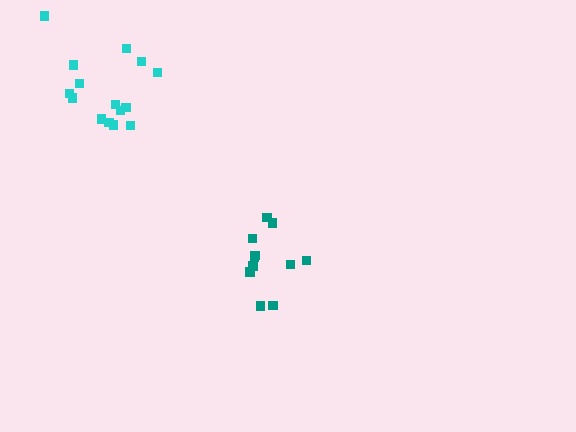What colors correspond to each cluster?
The clusters are colored: cyan, teal.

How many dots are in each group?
Group 1: 15 dots, Group 2: 11 dots (26 total).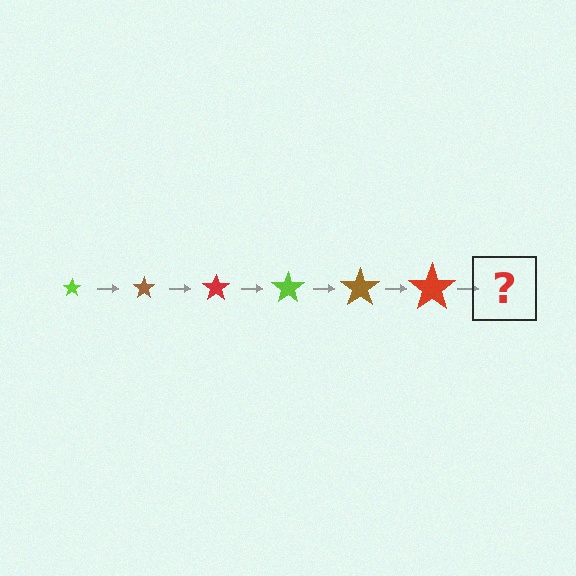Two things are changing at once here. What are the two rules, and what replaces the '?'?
The two rules are that the star grows larger each step and the color cycles through lime, brown, and red. The '?' should be a lime star, larger than the previous one.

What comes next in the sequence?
The next element should be a lime star, larger than the previous one.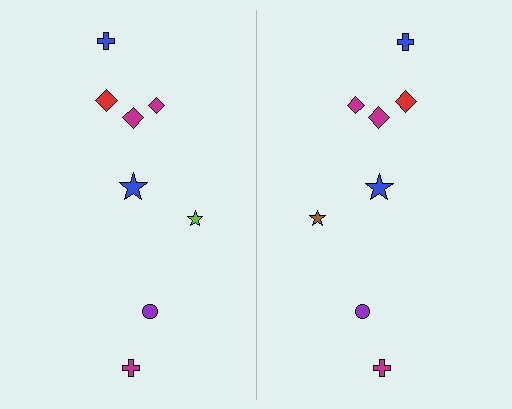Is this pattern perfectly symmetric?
No, the pattern is not perfectly symmetric. The brown star on the right side breaks the symmetry — its mirror counterpart is lime.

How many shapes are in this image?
There are 16 shapes in this image.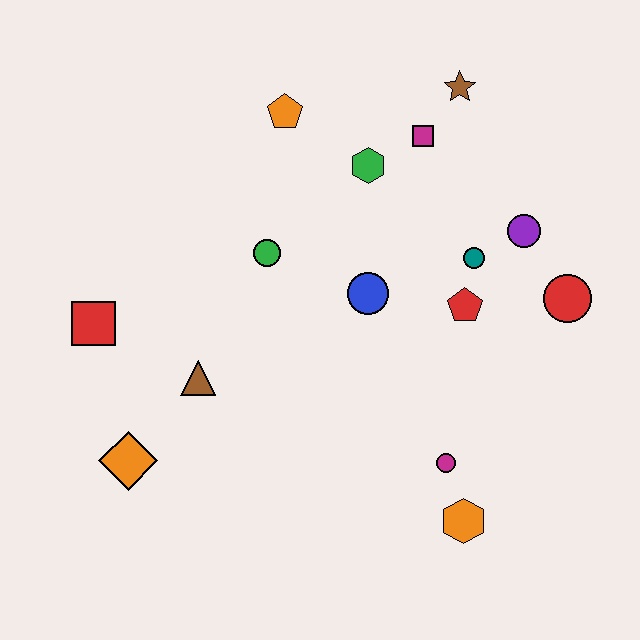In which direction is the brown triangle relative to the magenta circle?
The brown triangle is to the left of the magenta circle.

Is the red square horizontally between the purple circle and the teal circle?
No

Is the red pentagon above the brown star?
No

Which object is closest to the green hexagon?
The magenta square is closest to the green hexagon.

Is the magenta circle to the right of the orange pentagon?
Yes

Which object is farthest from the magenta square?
The orange diamond is farthest from the magenta square.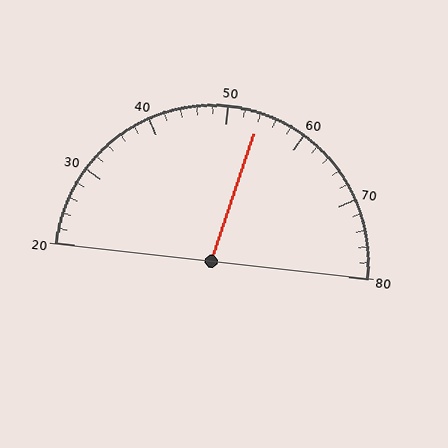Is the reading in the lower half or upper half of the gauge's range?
The reading is in the upper half of the range (20 to 80).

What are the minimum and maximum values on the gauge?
The gauge ranges from 20 to 80.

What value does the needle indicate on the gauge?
The needle indicates approximately 54.